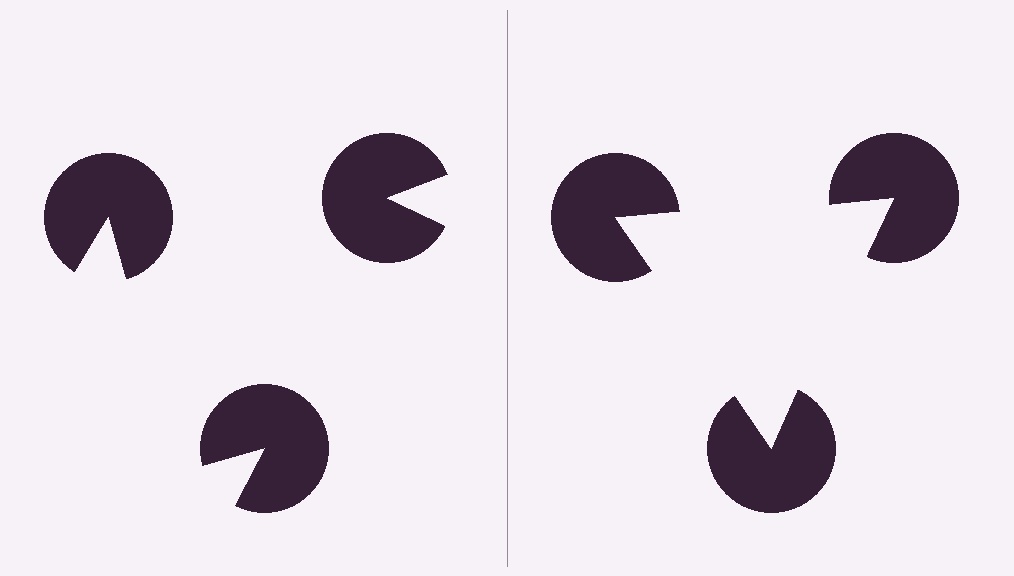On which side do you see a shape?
An illusory triangle appears on the right side. On the left side the wedge cuts are rotated, so no coherent shape forms.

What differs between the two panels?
The pac-man discs are positioned identically on both sides; only the wedge orientations differ. On the right they align to a triangle; on the left they are misaligned.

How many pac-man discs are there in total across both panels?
6 — 3 on each side.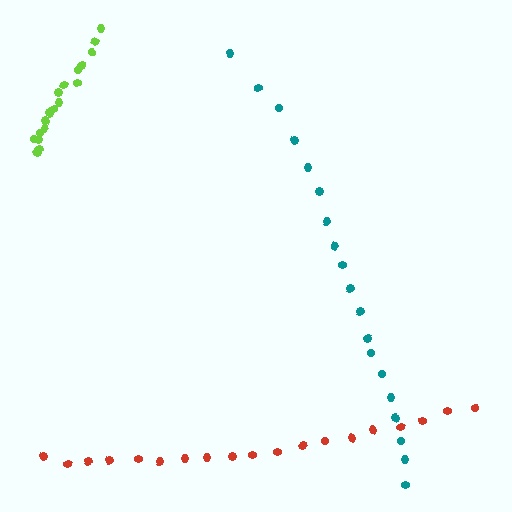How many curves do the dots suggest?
There are 3 distinct paths.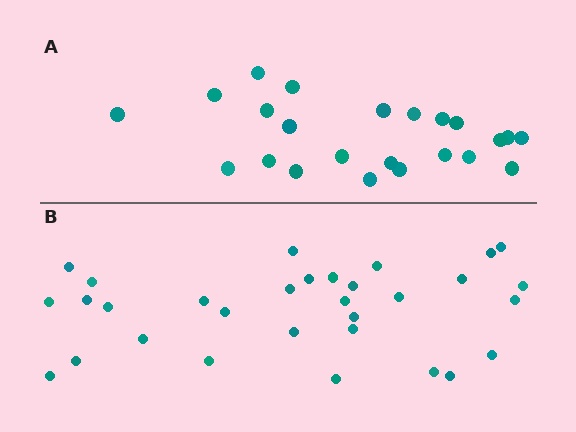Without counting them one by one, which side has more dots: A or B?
Region B (the bottom region) has more dots.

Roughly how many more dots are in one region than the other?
Region B has roughly 8 or so more dots than region A.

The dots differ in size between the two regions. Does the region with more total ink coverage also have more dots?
No. Region A has more total ink coverage because its dots are larger, but region B actually contains more individual dots. Total area can be misleading — the number of items is what matters here.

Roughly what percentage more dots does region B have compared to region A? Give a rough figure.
About 35% more.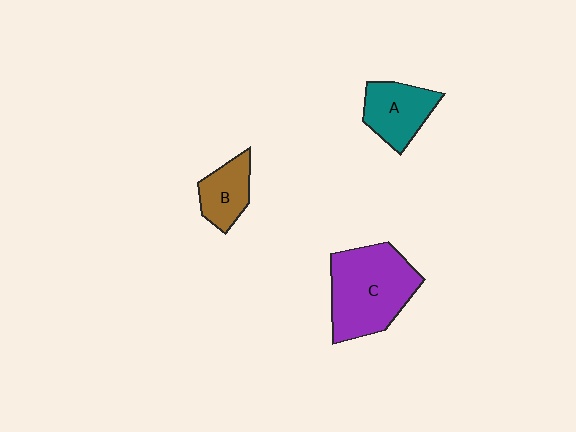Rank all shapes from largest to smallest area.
From largest to smallest: C (purple), A (teal), B (brown).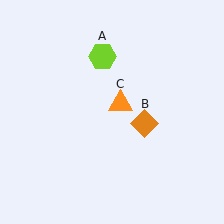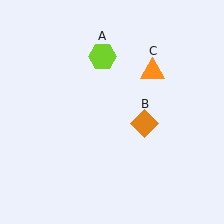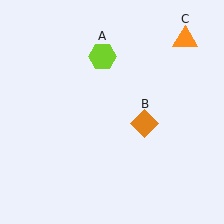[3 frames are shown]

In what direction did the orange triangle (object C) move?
The orange triangle (object C) moved up and to the right.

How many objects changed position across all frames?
1 object changed position: orange triangle (object C).